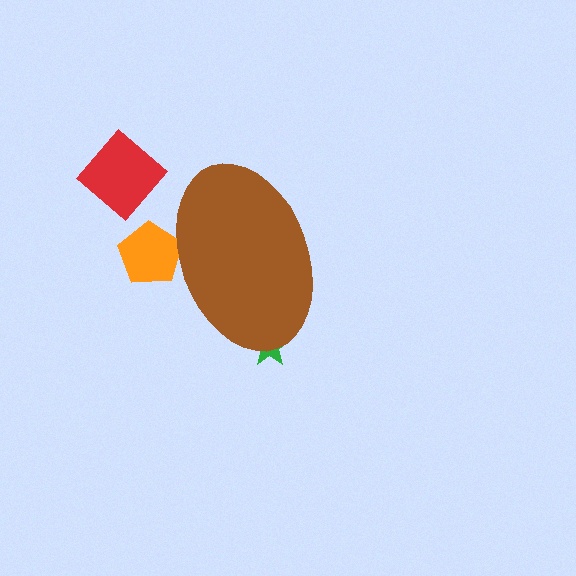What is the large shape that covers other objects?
A brown ellipse.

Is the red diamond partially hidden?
No, the red diamond is fully visible.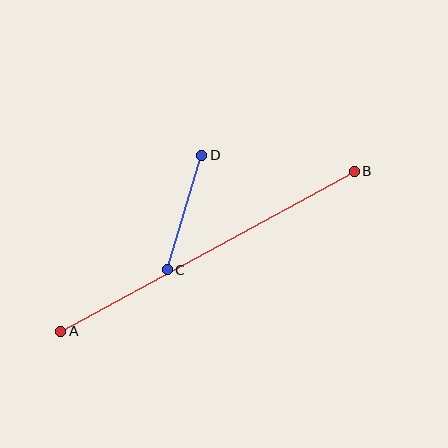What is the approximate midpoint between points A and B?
The midpoint is at approximately (208, 251) pixels.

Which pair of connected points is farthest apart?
Points A and B are farthest apart.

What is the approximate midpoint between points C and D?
The midpoint is at approximately (184, 212) pixels.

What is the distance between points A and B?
The distance is approximately 334 pixels.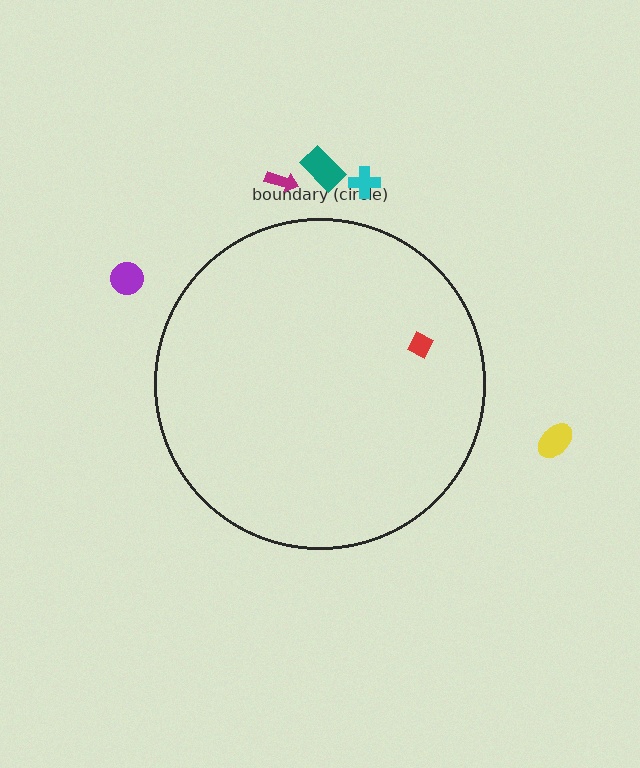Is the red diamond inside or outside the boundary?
Inside.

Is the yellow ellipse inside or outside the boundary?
Outside.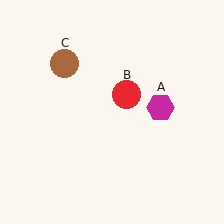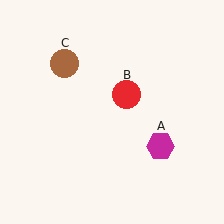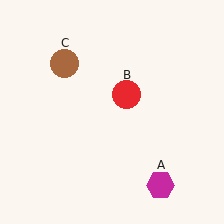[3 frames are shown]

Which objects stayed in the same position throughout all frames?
Red circle (object B) and brown circle (object C) remained stationary.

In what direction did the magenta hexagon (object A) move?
The magenta hexagon (object A) moved down.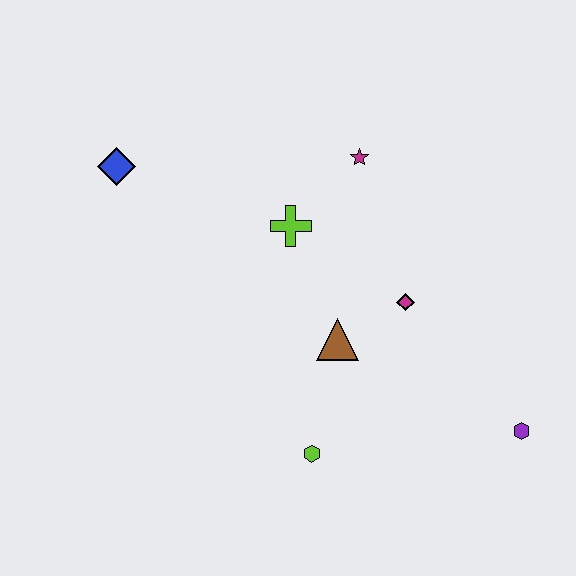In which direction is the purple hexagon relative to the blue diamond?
The purple hexagon is to the right of the blue diamond.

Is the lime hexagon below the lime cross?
Yes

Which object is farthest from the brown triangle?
The blue diamond is farthest from the brown triangle.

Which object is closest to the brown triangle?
The magenta diamond is closest to the brown triangle.